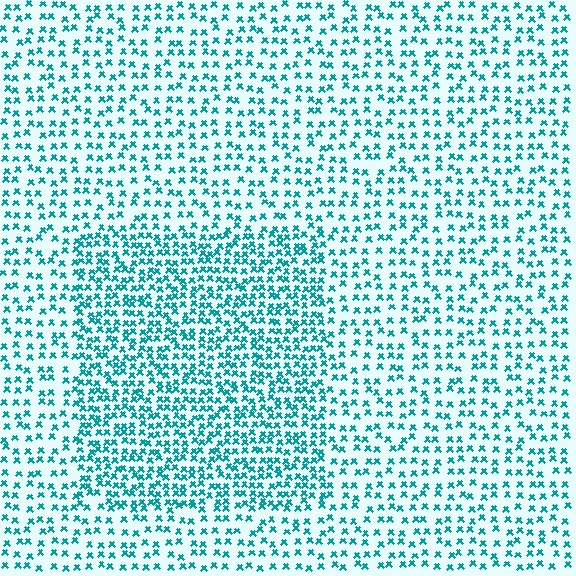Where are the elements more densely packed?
The elements are more densely packed inside the rectangle boundary.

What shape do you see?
I see a rectangle.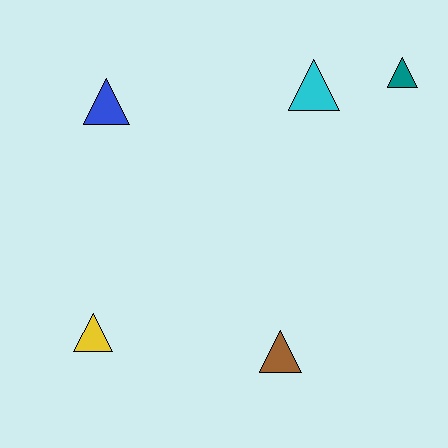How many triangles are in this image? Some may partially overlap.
There are 5 triangles.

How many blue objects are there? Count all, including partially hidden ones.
There is 1 blue object.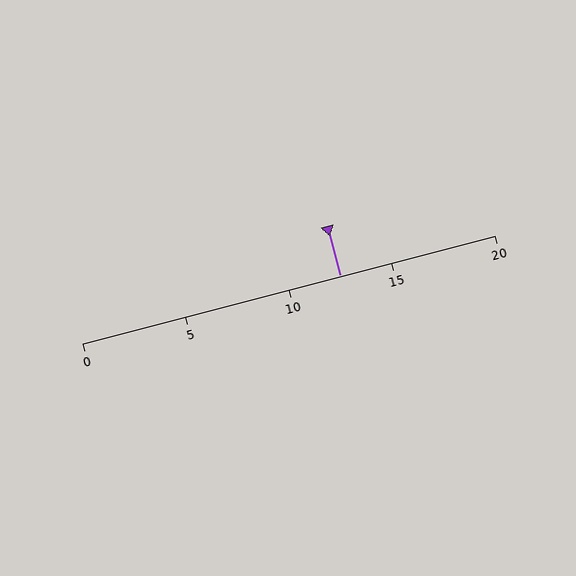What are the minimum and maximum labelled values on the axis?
The axis runs from 0 to 20.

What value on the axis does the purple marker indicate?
The marker indicates approximately 12.5.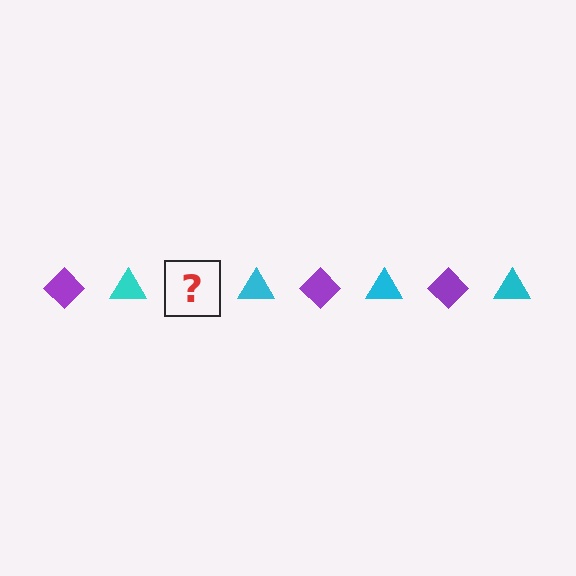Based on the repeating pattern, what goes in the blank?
The blank should be a purple diamond.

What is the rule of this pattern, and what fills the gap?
The rule is that the pattern alternates between purple diamond and cyan triangle. The gap should be filled with a purple diamond.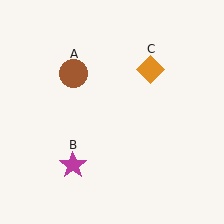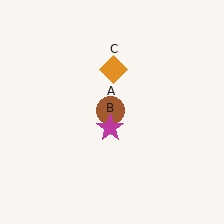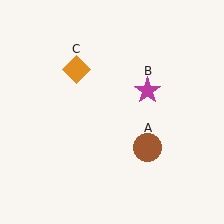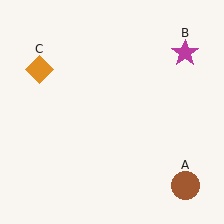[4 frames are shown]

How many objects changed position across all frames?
3 objects changed position: brown circle (object A), magenta star (object B), orange diamond (object C).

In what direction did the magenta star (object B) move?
The magenta star (object B) moved up and to the right.